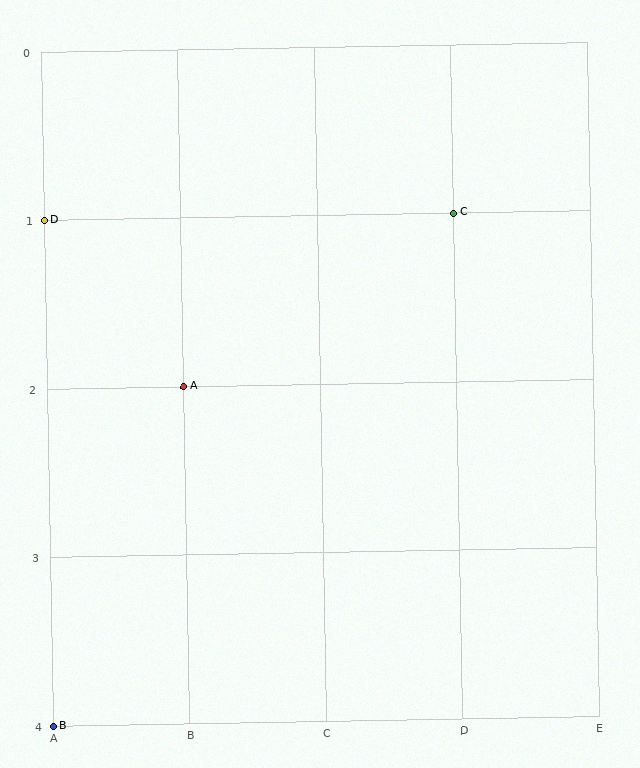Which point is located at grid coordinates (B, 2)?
Point A is at (B, 2).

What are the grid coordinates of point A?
Point A is at grid coordinates (B, 2).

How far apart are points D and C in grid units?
Points D and C are 3 columns apart.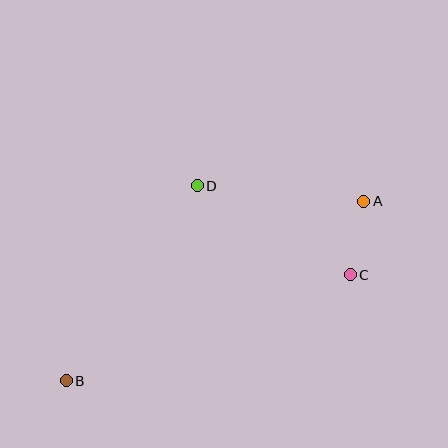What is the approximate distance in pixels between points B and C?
The distance between B and C is approximately 303 pixels.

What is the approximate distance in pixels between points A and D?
The distance between A and D is approximately 168 pixels.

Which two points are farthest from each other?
Points A and B are farthest from each other.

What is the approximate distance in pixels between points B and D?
The distance between B and D is approximately 235 pixels.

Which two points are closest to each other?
Points A and C are closest to each other.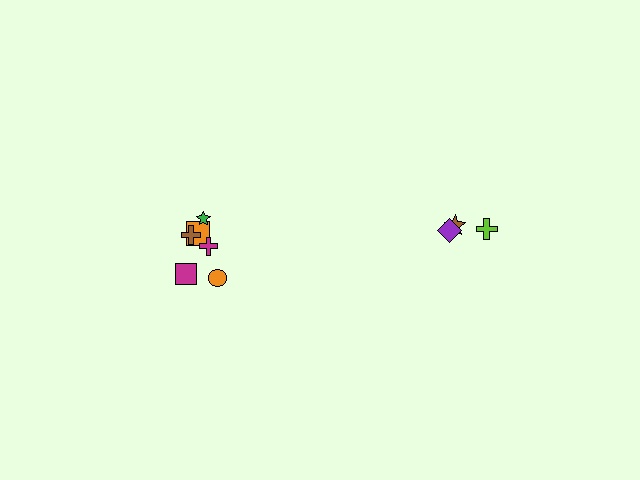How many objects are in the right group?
There are 3 objects.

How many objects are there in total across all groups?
There are 9 objects.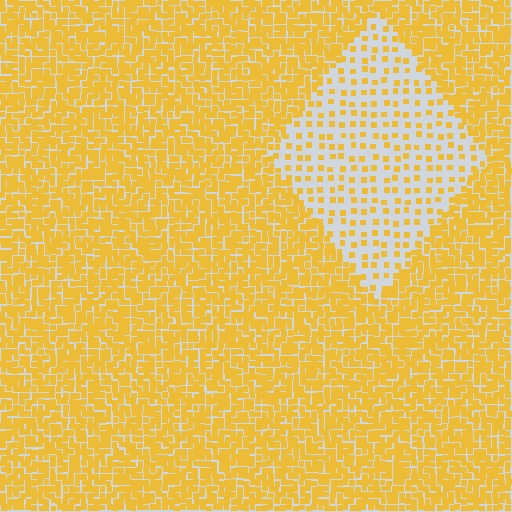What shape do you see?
I see a diamond.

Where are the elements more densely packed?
The elements are more densely packed outside the diamond boundary.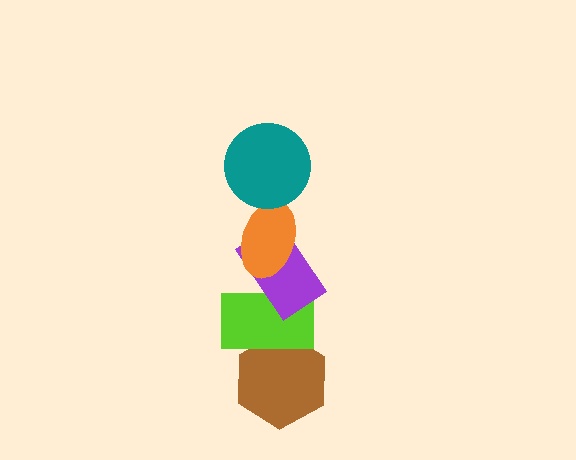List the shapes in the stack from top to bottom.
From top to bottom: the teal circle, the orange ellipse, the purple rectangle, the lime rectangle, the brown hexagon.